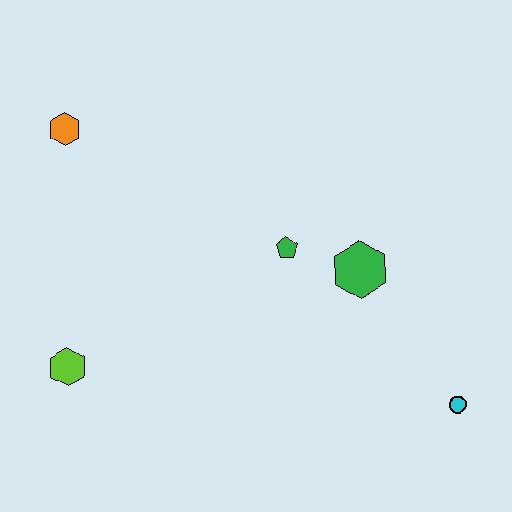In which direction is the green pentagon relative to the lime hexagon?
The green pentagon is to the right of the lime hexagon.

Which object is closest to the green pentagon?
The green hexagon is closest to the green pentagon.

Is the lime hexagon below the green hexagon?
Yes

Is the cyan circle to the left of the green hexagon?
No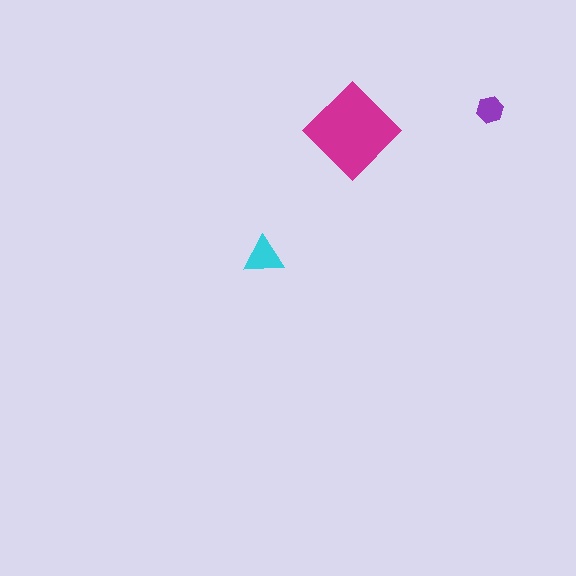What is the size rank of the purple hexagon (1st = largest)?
3rd.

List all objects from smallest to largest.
The purple hexagon, the cyan triangle, the magenta diamond.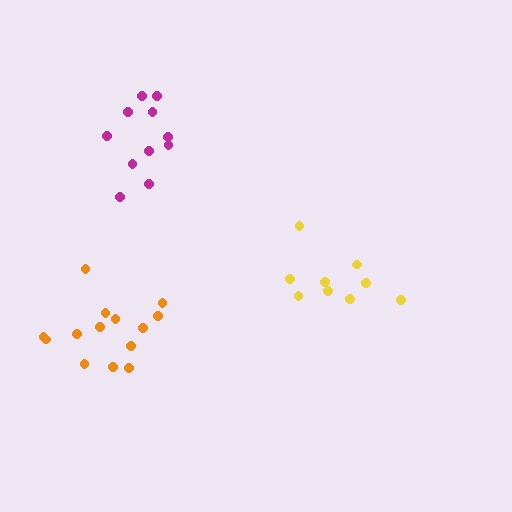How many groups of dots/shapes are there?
There are 3 groups.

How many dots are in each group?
Group 1: 14 dots, Group 2: 9 dots, Group 3: 11 dots (34 total).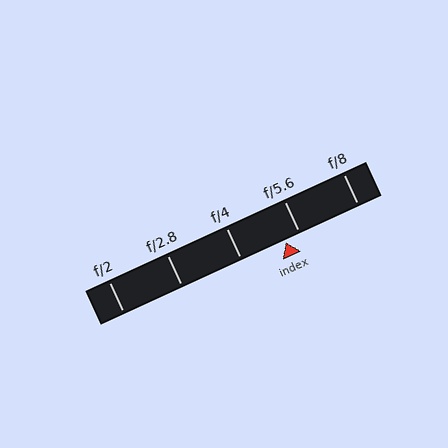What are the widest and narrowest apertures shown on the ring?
The widest aperture shown is f/2 and the narrowest is f/8.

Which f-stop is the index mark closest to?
The index mark is closest to f/5.6.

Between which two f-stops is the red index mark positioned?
The index mark is between f/4 and f/5.6.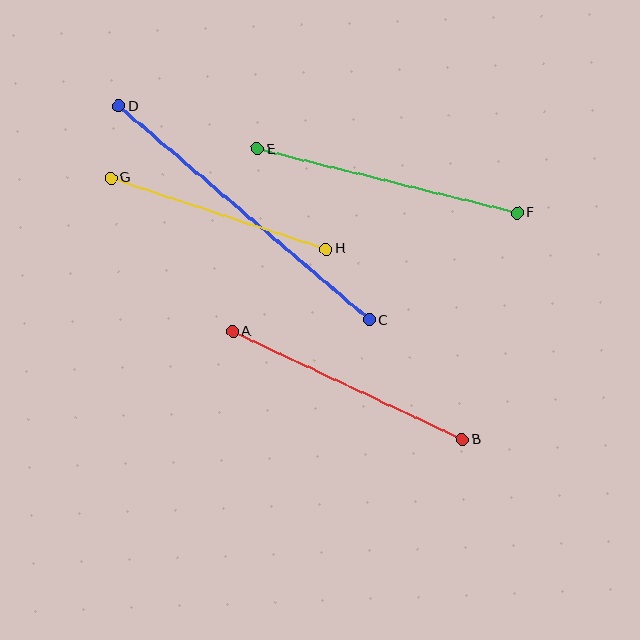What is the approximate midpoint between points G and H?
The midpoint is at approximately (219, 214) pixels.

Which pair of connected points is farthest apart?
Points C and D are farthest apart.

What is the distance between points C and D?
The distance is approximately 329 pixels.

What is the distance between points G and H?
The distance is approximately 227 pixels.